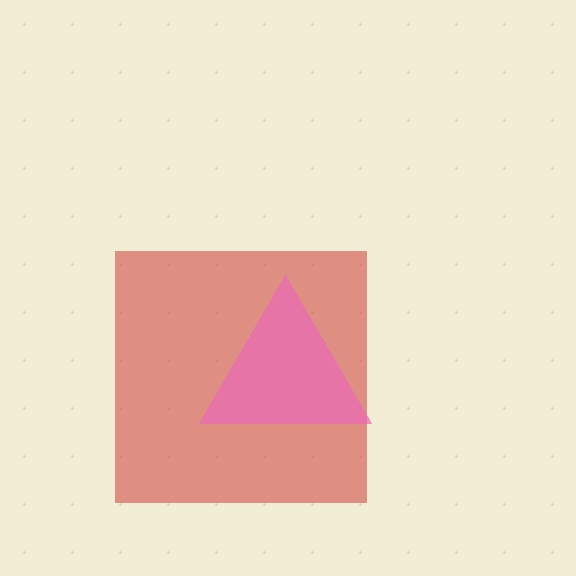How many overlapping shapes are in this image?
There are 2 overlapping shapes in the image.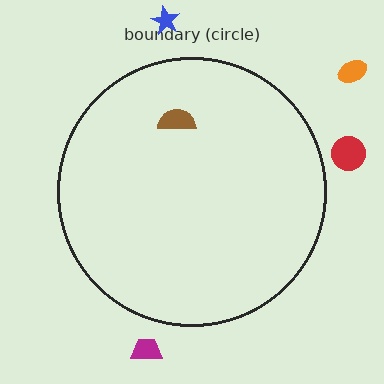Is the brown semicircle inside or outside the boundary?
Inside.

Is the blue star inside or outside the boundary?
Outside.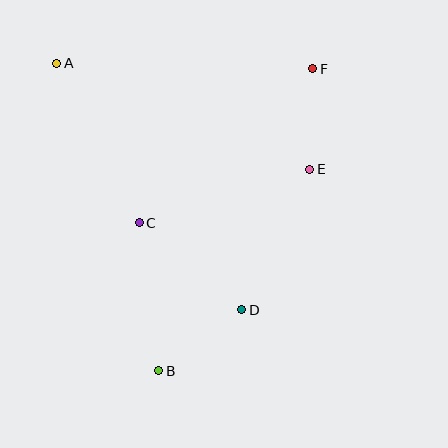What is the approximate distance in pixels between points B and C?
The distance between B and C is approximately 149 pixels.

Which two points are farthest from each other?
Points B and F are farthest from each other.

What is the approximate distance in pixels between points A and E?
The distance between A and E is approximately 274 pixels.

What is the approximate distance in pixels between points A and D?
The distance between A and D is approximately 308 pixels.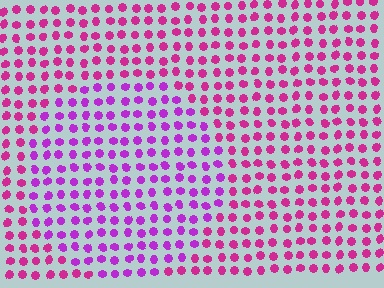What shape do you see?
I see a circle.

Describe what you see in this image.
The image is filled with small magenta elements in a uniform arrangement. A circle-shaped region is visible where the elements are tinted to a slightly different hue, forming a subtle color boundary.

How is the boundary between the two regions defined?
The boundary is defined purely by a slight shift in hue (about 31 degrees). Spacing, size, and orientation are identical on both sides.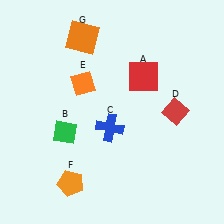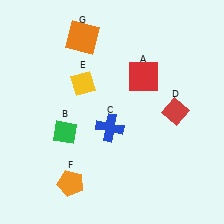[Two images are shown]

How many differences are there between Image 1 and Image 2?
There is 1 difference between the two images.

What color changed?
The diamond (E) changed from orange in Image 1 to yellow in Image 2.